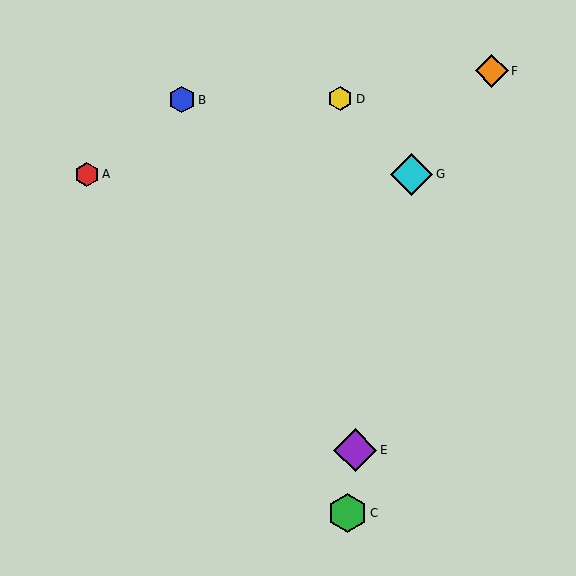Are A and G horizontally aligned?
Yes, both are at y≈174.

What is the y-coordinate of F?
Object F is at y≈71.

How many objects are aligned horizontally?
2 objects (A, G) are aligned horizontally.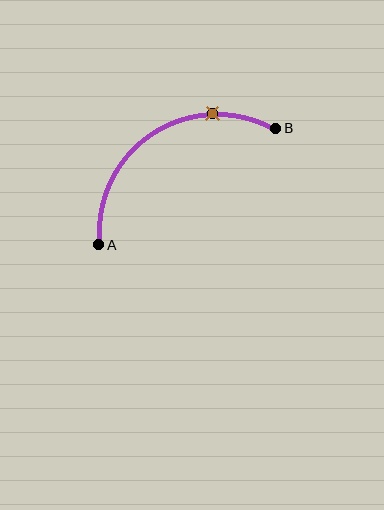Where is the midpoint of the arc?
The arc midpoint is the point on the curve farthest from the straight line joining A and B. It sits above that line.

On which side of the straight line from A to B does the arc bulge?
The arc bulges above the straight line connecting A and B.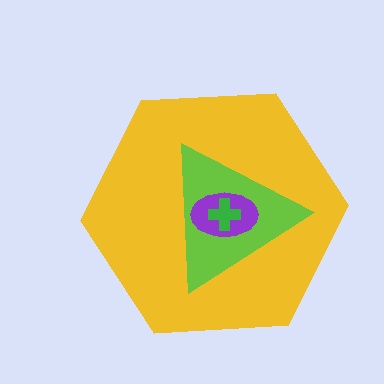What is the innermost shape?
The green cross.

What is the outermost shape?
The yellow hexagon.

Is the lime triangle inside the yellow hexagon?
Yes.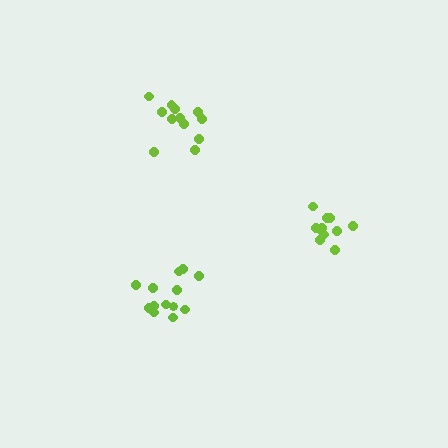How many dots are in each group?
Group 1: 13 dots, Group 2: 11 dots, Group 3: 12 dots (36 total).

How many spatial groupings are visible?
There are 3 spatial groupings.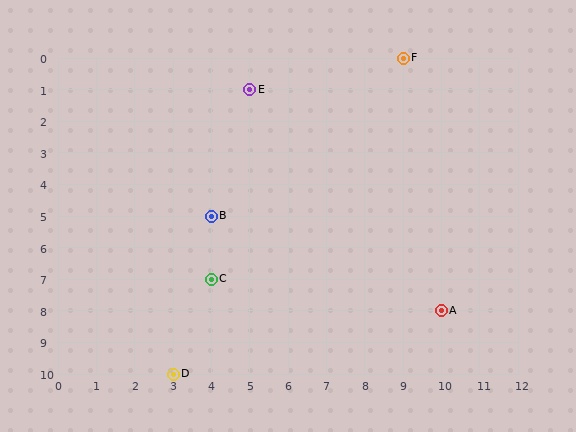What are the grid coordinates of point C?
Point C is at grid coordinates (4, 7).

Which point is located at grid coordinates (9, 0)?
Point F is at (9, 0).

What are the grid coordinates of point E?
Point E is at grid coordinates (5, 1).